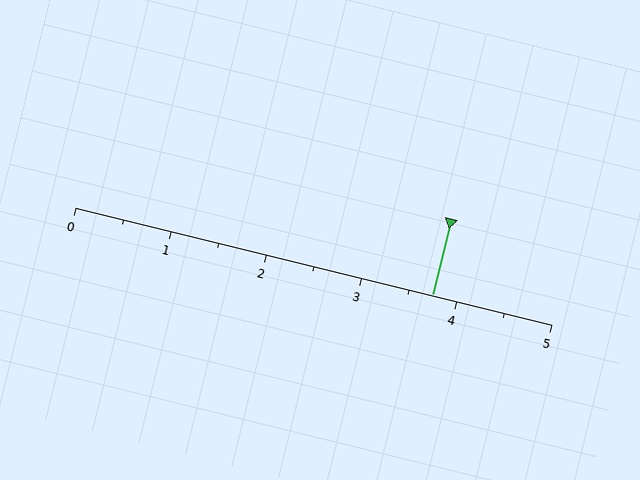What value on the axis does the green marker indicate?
The marker indicates approximately 3.8.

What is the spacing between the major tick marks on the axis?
The major ticks are spaced 1 apart.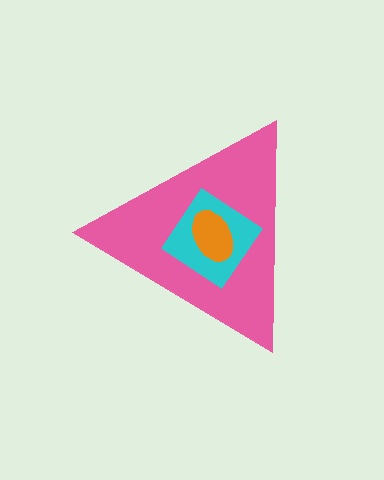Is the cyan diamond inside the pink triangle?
Yes.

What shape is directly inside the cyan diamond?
The orange ellipse.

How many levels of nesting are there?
3.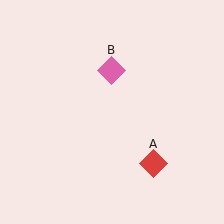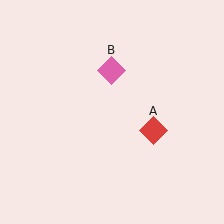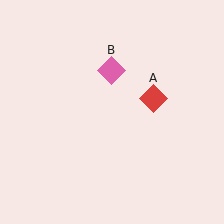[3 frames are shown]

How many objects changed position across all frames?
1 object changed position: red diamond (object A).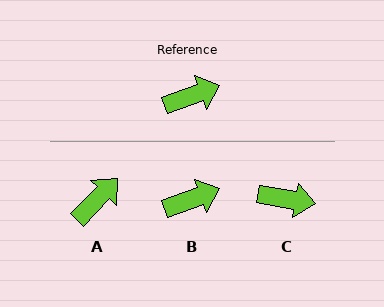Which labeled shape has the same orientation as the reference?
B.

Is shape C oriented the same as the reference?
No, it is off by about 30 degrees.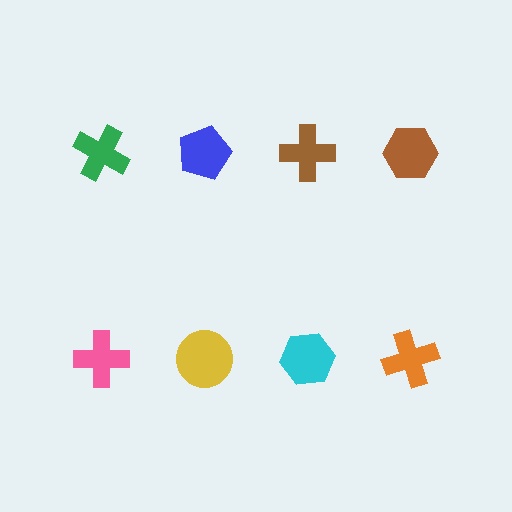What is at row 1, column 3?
A brown cross.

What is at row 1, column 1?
A green cross.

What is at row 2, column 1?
A pink cross.